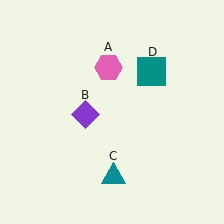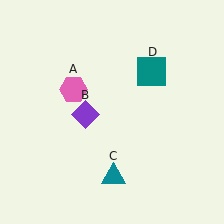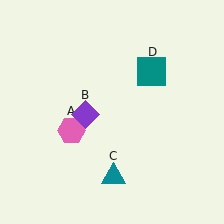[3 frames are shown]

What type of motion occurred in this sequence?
The pink hexagon (object A) rotated counterclockwise around the center of the scene.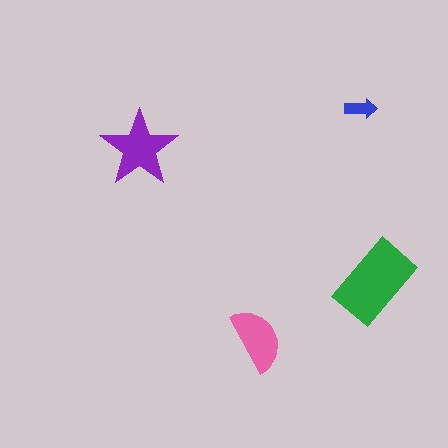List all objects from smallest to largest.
The blue arrow, the pink semicircle, the purple star, the green rectangle.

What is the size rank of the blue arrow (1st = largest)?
4th.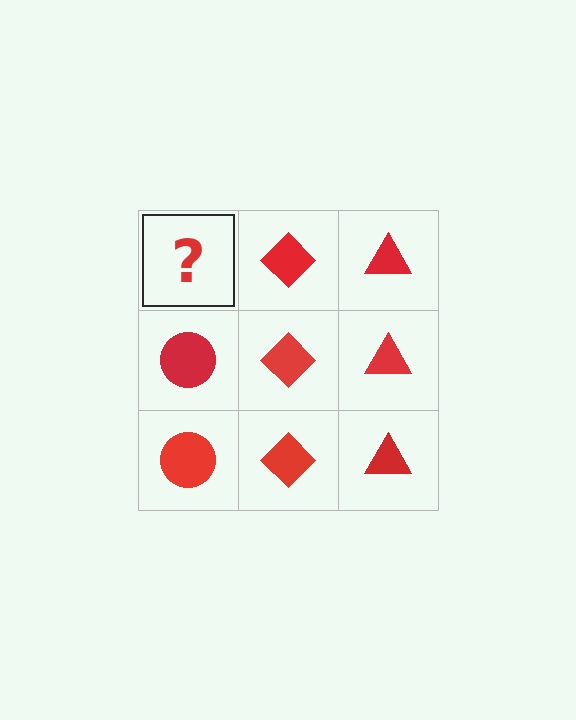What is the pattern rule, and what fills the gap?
The rule is that each column has a consistent shape. The gap should be filled with a red circle.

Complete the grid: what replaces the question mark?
The question mark should be replaced with a red circle.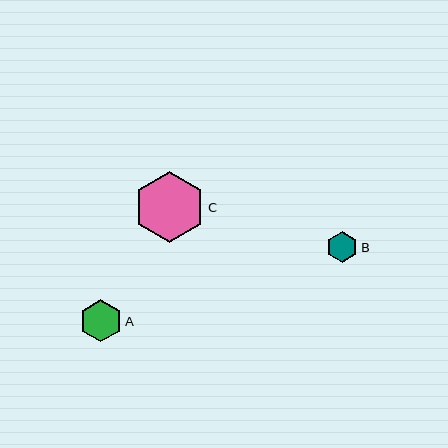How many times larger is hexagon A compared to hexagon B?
Hexagon A is approximately 1.4 times the size of hexagon B.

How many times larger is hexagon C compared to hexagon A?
Hexagon C is approximately 1.7 times the size of hexagon A.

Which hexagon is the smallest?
Hexagon B is the smallest with a size of approximately 31 pixels.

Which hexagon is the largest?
Hexagon C is the largest with a size of approximately 71 pixels.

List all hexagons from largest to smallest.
From largest to smallest: C, A, B.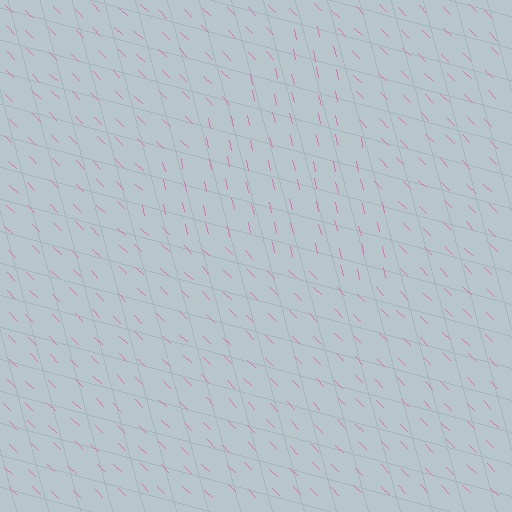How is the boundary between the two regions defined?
The boundary is defined purely by a change in line orientation (approximately 33 degrees difference). All lines are the same color and thickness.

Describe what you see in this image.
The image is filled with small pink line segments. A triangle region in the image has lines oriented differently from the surrounding lines, creating a visible texture boundary.